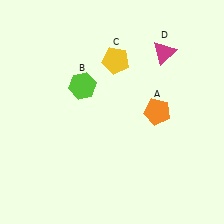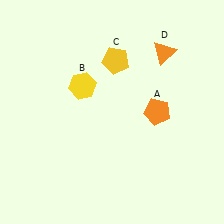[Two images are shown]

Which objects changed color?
B changed from lime to yellow. D changed from magenta to orange.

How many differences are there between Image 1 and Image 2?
There are 2 differences between the two images.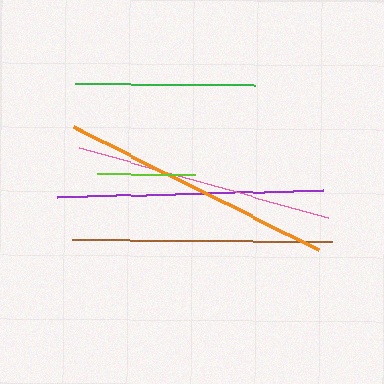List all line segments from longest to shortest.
From longest to shortest: orange, purple, brown, pink, green, lime.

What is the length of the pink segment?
The pink segment is approximately 258 pixels long.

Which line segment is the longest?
The orange line is the longest at approximately 274 pixels.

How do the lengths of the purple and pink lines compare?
The purple and pink lines are approximately the same length.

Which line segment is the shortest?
The lime line is the shortest at approximately 98 pixels.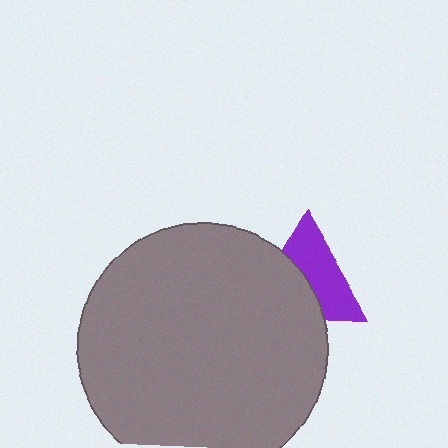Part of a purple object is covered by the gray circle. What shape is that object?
It is a triangle.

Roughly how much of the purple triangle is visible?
About half of it is visible (roughly 54%).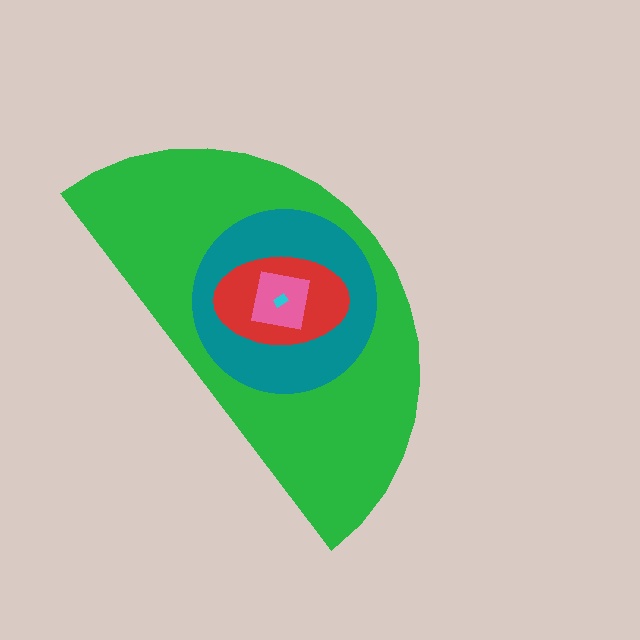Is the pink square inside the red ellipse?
Yes.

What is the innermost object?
The cyan rectangle.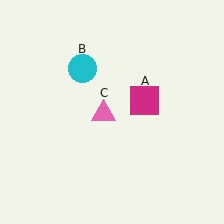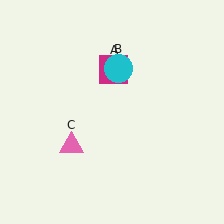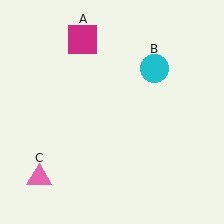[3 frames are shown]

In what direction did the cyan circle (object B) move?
The cyan circle (object B) moved right.